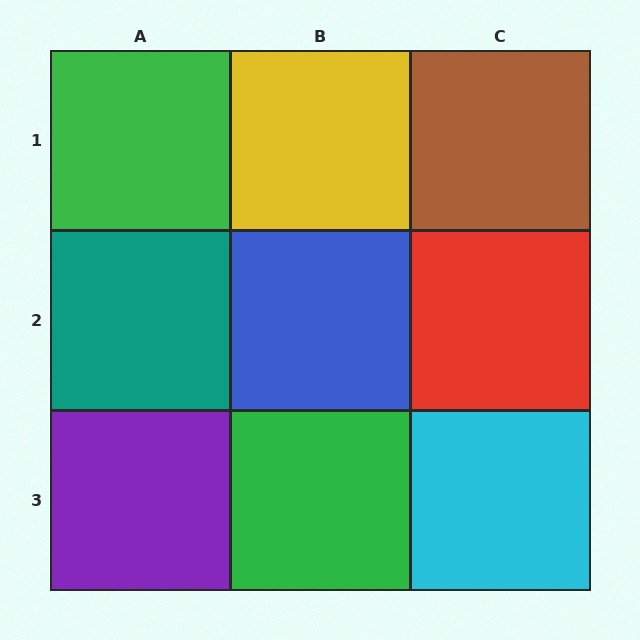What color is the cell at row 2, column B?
Blue.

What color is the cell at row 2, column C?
Red.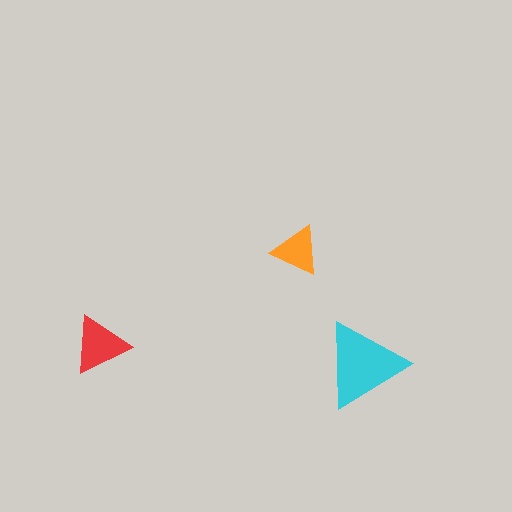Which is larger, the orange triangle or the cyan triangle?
The cyan one.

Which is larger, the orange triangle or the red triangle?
The red one.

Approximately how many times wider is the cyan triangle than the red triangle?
About 1.5 times wider.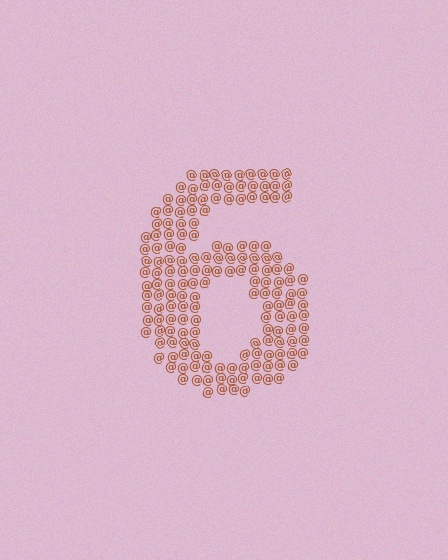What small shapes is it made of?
It is made of small at signs.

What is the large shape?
The large shape is the digit 6.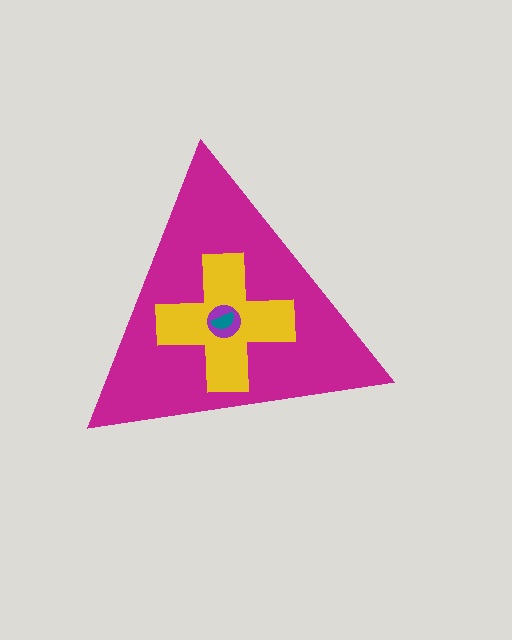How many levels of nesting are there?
4.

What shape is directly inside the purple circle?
The teal semicircle.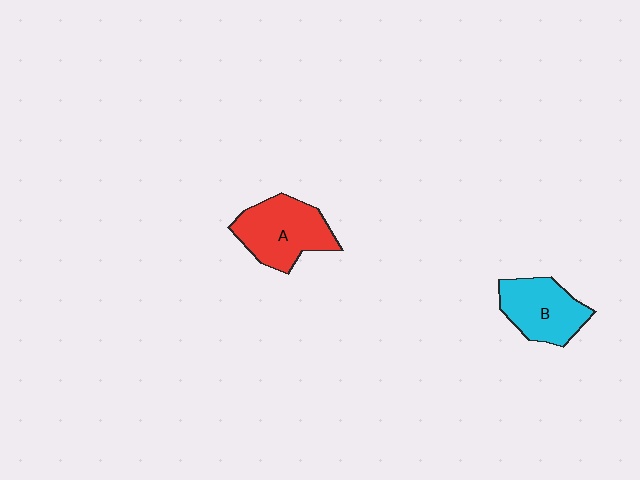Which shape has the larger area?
Shape A (red).